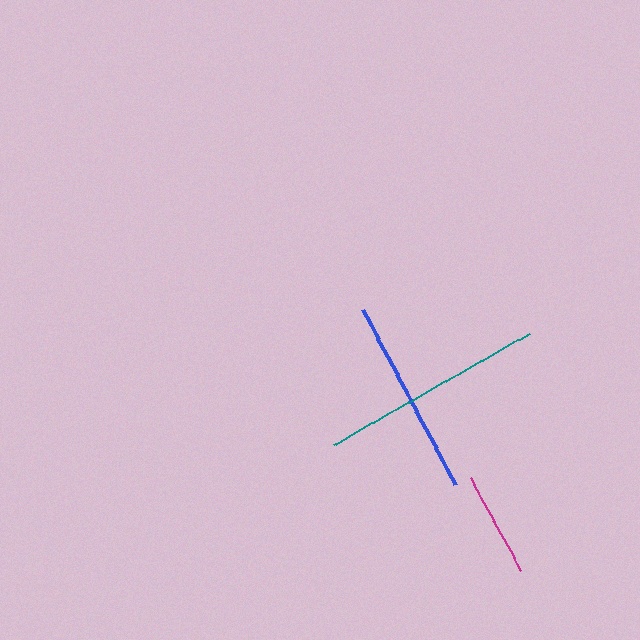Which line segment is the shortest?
The magenta line is the shortest at approximately 106 pixels.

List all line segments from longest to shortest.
From longest to shortest: teal, blue, magenta.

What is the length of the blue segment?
The blue segment is approximately 197 pixels long.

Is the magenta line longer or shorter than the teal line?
The teal line is longer than the magenta line.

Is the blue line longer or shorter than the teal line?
The teal line is longer than the blue line.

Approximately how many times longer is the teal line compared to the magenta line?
The teal line is approximately 2.1 times the length of the magenta line.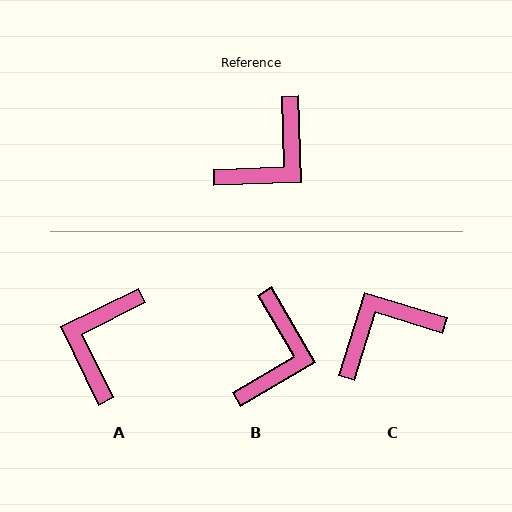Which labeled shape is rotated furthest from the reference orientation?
C, about 162 degrees away.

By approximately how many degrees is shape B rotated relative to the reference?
Approximately 29 degrees counter-clockwise.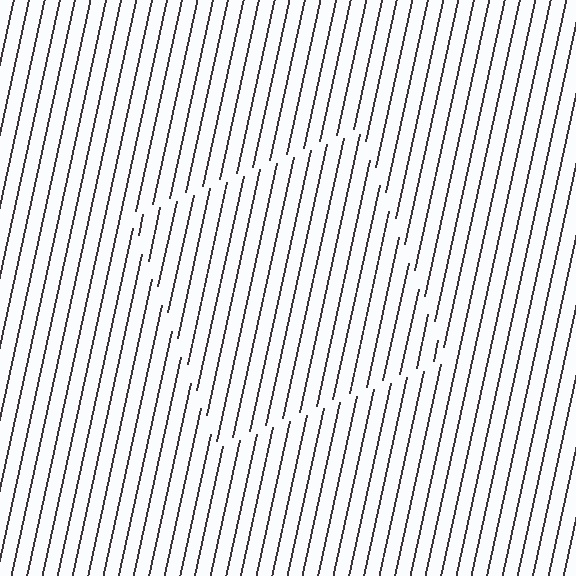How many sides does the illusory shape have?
4 sides — the line-ends trace a square.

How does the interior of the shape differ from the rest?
The interior of the shape contains the same grating, shifted by half a period — the contour is defined by the phase discontinuity where line-ends from the inner and outer gratings abut.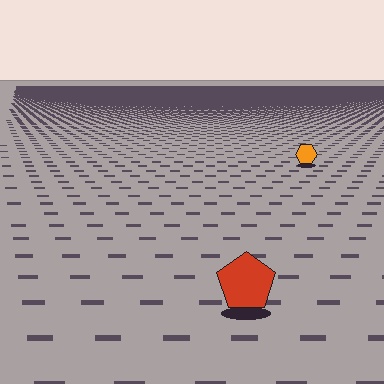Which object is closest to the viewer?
The red pentagon is closest. The texture marks near it are larger and more spread out.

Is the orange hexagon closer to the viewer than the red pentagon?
No. The red pentagon is closer — you can tell from the texture gradient: the ground texture is coarser near it.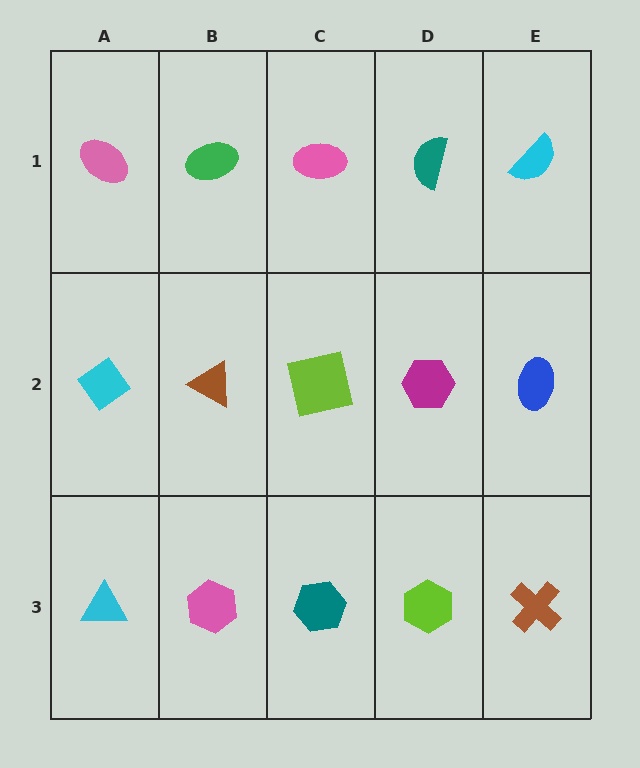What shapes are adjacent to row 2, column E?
A cyan semicircle (row 1, column E), a brown cross (row 3, column E), a magenta hexagon (row 2, column D).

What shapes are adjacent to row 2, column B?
A green ellipse (row 1, column B), a pink hexagon (row 3, column B), a cyan diamond (row 2, column A), a lime square (row 2, column C).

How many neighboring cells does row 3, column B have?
3.